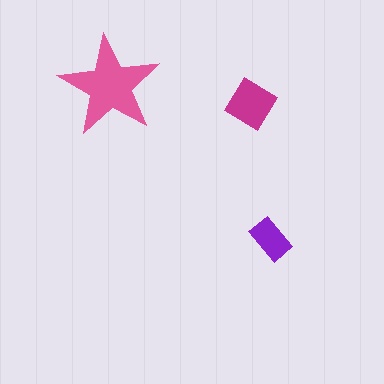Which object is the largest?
The pink star.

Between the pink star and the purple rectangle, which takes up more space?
The pink star.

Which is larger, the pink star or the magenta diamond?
The pink star.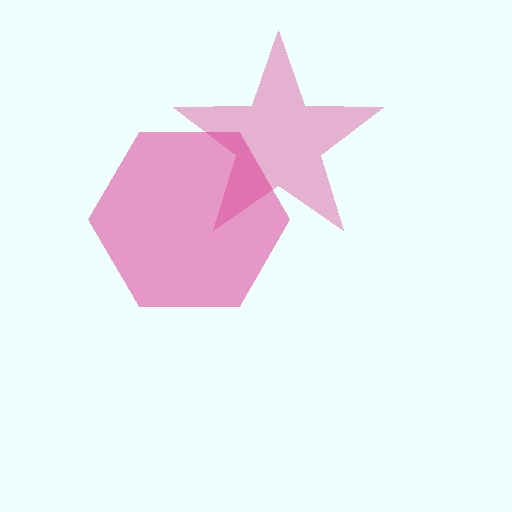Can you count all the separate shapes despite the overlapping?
Yes, there are 2 separate shapes.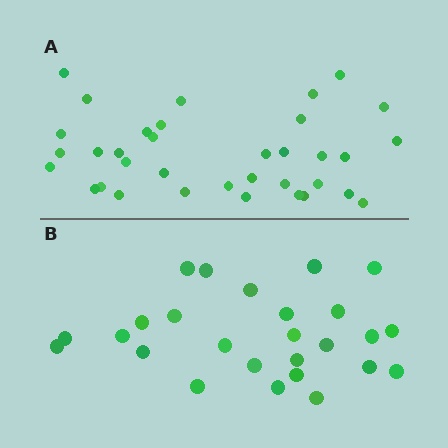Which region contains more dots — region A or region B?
Region A (the top region) has more dots.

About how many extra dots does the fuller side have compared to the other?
Region A has roughly 8 or so more dots than region B.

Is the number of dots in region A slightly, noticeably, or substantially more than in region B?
Region A has noticeably more, but not dramatically so. The ratio is roughly 1.3 to 1.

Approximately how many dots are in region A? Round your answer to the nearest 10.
About 40 dots. (The exact count is 35, which rounds to 40.)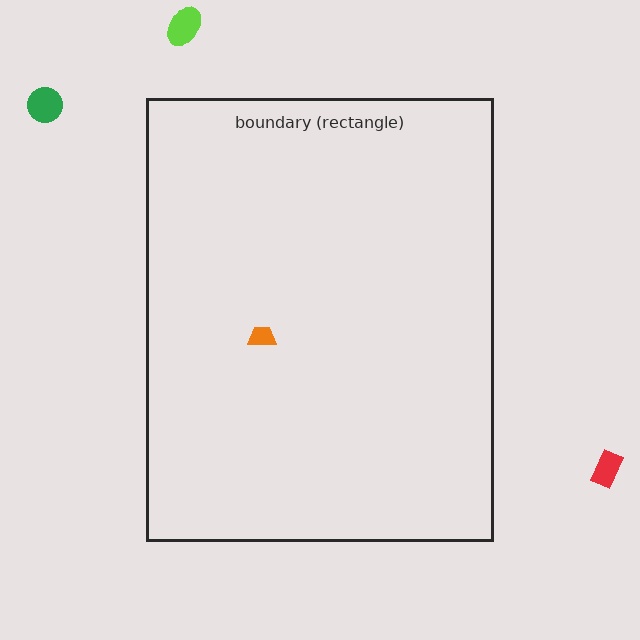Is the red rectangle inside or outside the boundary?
Outside.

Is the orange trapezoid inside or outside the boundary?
Inside.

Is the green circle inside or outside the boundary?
Outside.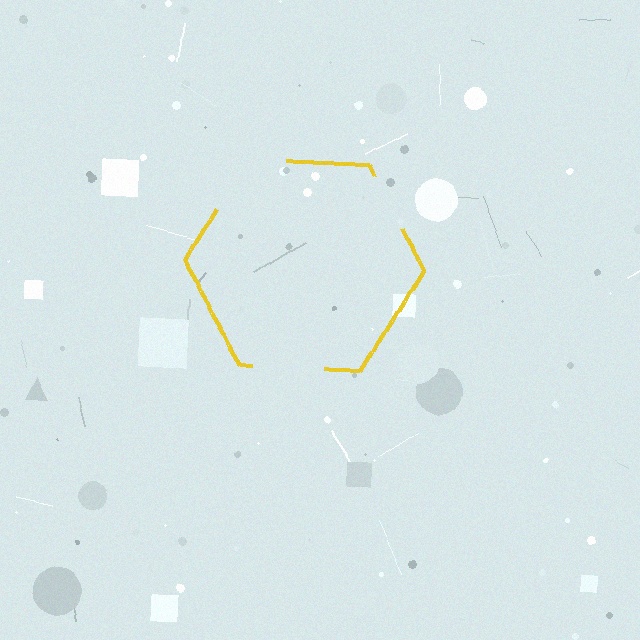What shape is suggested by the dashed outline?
The dashed outline suggests a hexagon.